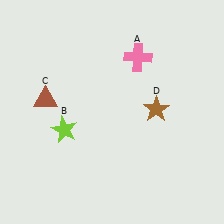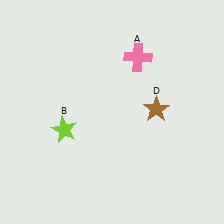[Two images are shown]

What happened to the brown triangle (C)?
The brown triangle (C) was removed in Image 2. It was in the top-left area of Image 1.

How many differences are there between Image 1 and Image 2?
There is 1 difference between the two images.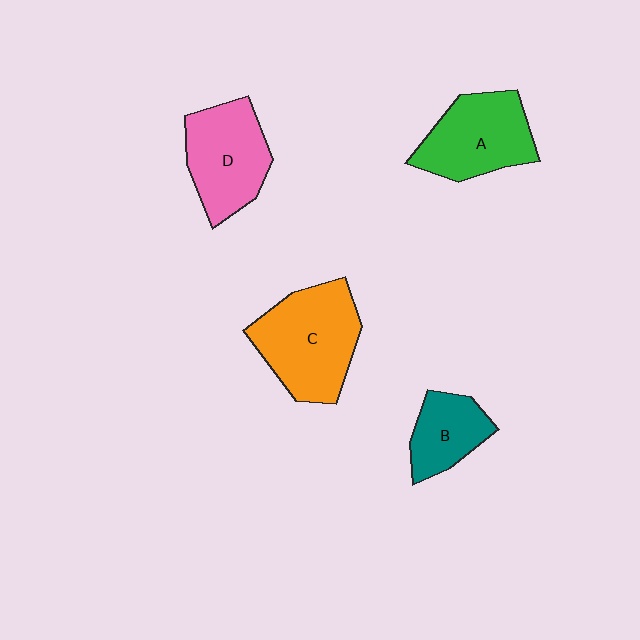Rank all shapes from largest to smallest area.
From largest to smallest: C (orange), A (green), D (pink), B (teal).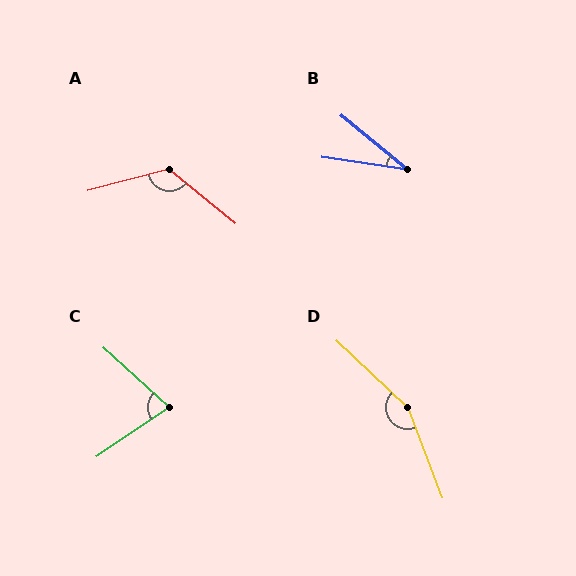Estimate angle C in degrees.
Approximately 77 degrees.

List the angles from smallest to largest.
B (31°), C (77°), A (126°), D (154°).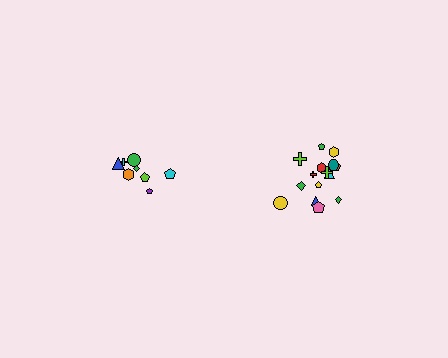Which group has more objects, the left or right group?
The right group.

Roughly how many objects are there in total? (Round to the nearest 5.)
Roughly 25 objects in total.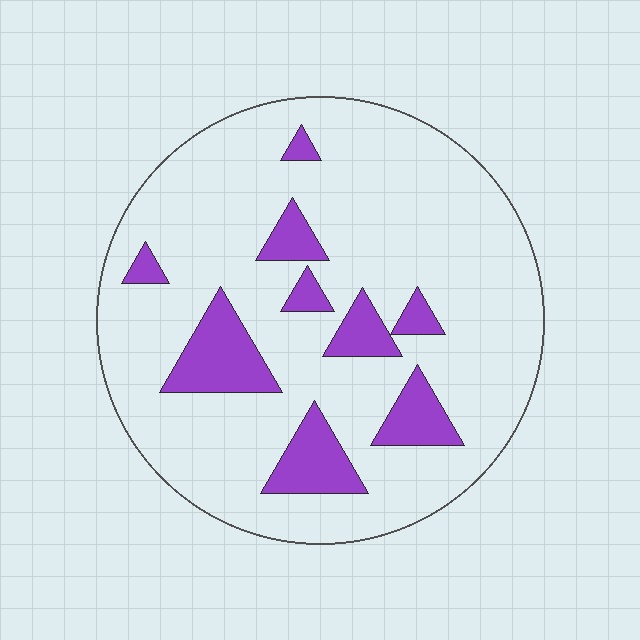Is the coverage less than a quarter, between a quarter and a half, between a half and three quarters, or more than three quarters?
Less than a quarter.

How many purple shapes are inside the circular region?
9.